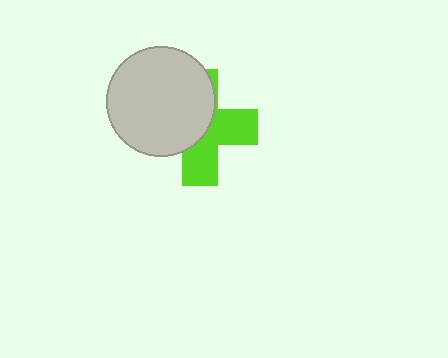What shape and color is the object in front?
The object in front is a light gray circle.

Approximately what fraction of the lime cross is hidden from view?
Roughly 53% of the lime cross is hidden behind the light gray circle.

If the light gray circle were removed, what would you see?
You would see the complete lime cross.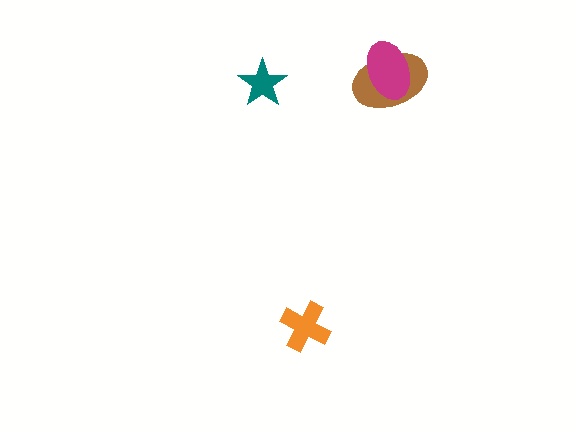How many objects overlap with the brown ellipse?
1 object overlaps with the brown ellipse.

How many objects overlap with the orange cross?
0 objects overlap with the orange cross.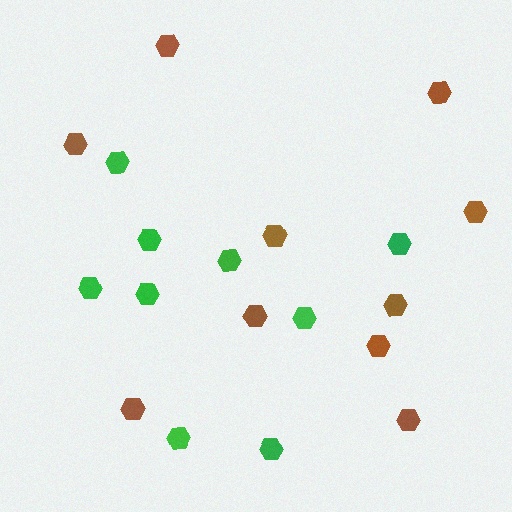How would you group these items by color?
There are 2 groups: one group of green hexagons (9) and one group of brown hexagons (10).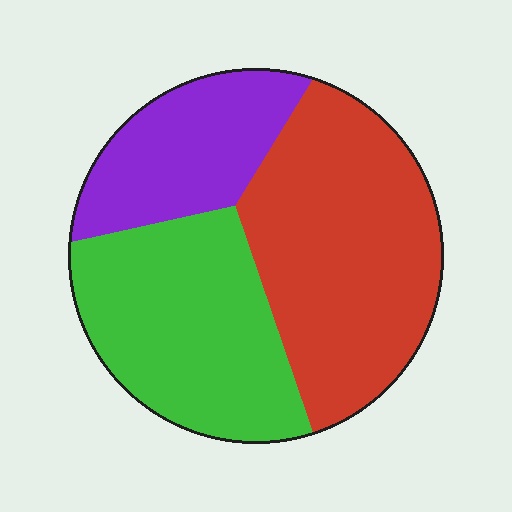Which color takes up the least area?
Purple, at roughly 20%.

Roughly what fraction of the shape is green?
Green takes up about one third (1/3) of the shape.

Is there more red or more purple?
Red.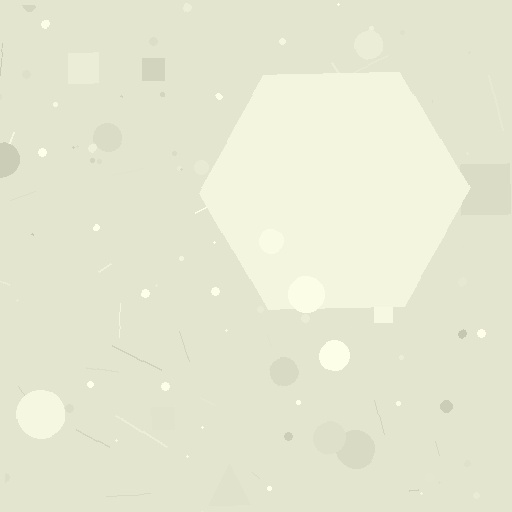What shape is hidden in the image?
A hexagon is hidden in the image.